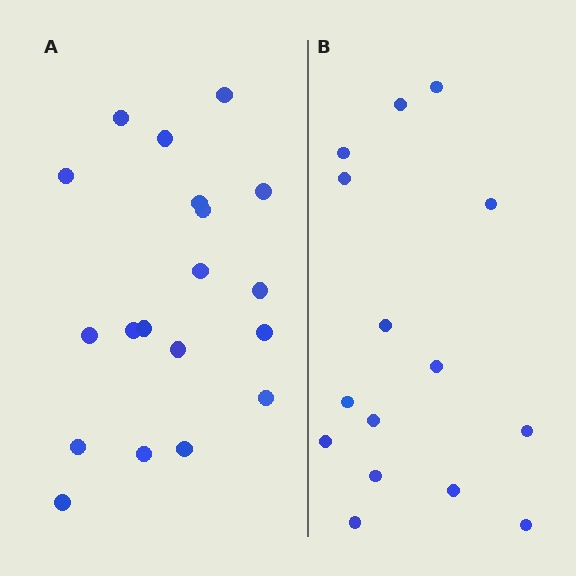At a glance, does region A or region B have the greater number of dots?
Region A (the left region) has more dots.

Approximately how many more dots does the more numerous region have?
Region A has about 4 more dots than region B.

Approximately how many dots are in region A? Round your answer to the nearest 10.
About 20 dots. (The exact count is 19, which rounds to 20.)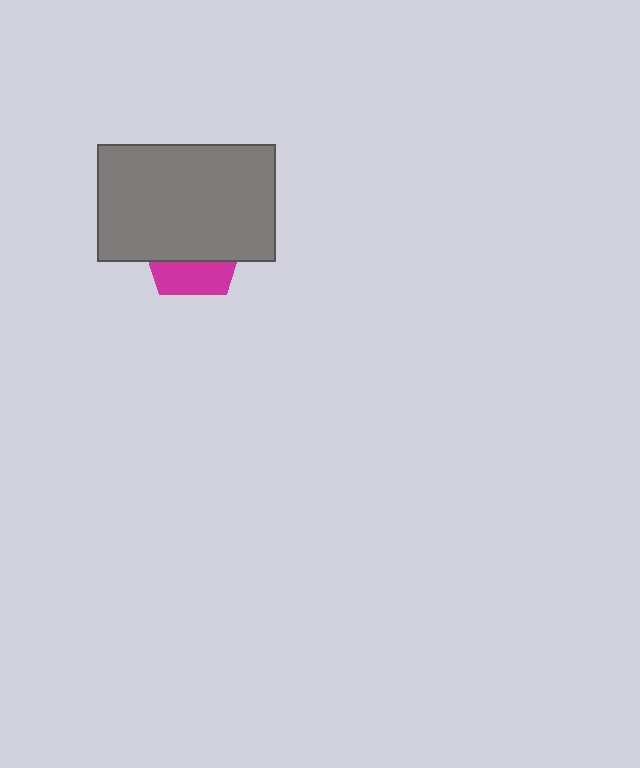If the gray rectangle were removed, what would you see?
You would see the complete magenta pentagon.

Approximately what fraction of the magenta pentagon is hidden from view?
Roughly 66% of the magenta pentagon is hidden behind the gray rectangle.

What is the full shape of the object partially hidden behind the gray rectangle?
The partially hidden object is a magenta pentagon.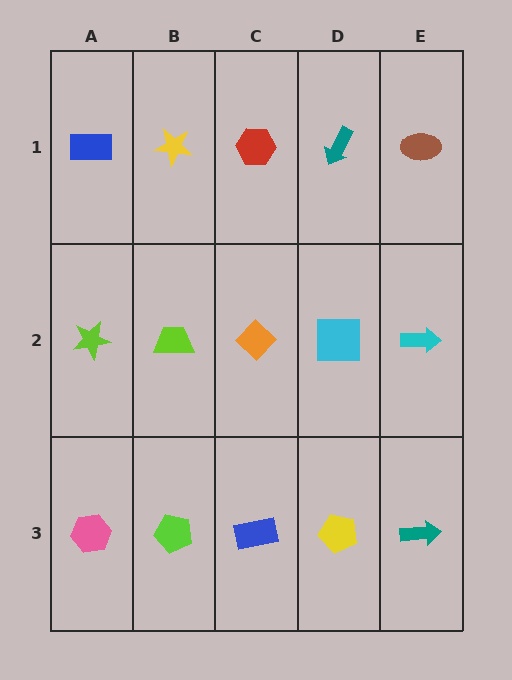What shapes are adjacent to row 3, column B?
A lime trapezoid (row 2, column B), a pink hexagon (row 3, column A), a blue rectangle (row 3, column C).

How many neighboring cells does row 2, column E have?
3.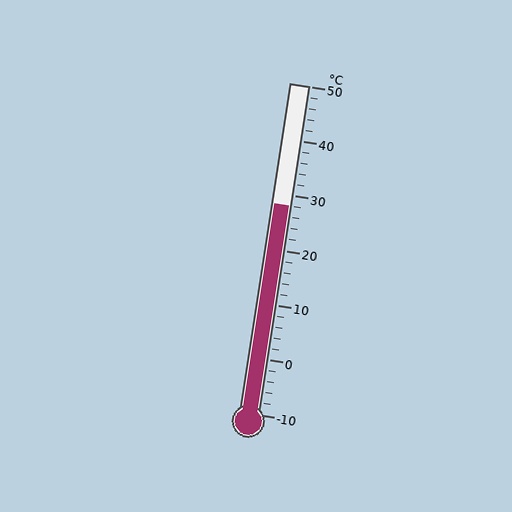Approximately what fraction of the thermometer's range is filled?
The thermometer is filled to approximately 65% of its range.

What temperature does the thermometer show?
The thermometer shows approximately 28°C.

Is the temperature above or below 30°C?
The temperature is below 30°C.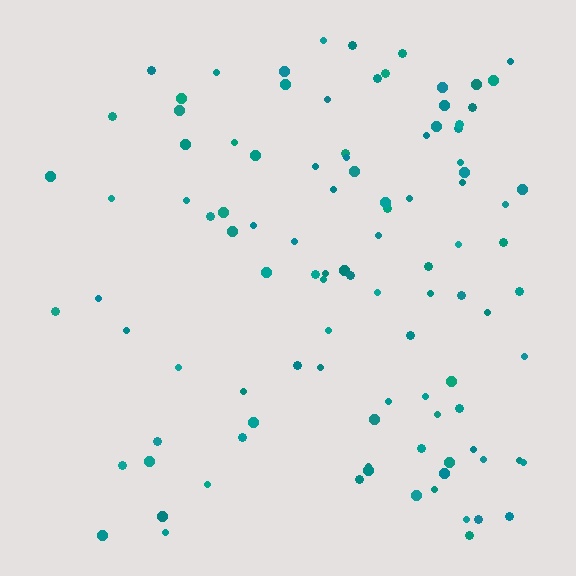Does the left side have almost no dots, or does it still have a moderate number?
Still a moderate number, just noticeably fewer than the right.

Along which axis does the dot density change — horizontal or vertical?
Horizontal.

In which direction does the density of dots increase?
From left to right, with the right side densest.